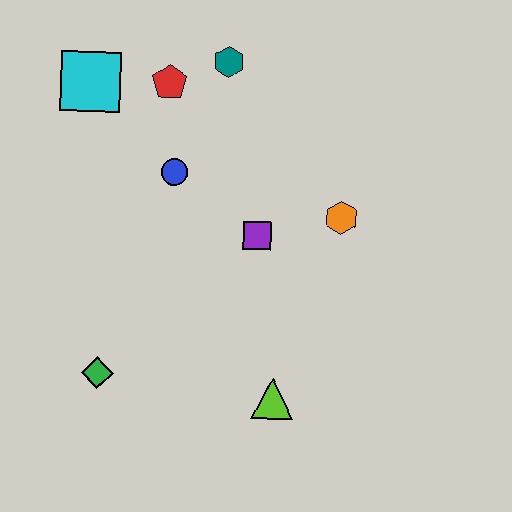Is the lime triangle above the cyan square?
No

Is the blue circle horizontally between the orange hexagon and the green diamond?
Yes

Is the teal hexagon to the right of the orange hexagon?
No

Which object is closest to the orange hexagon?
The purple square is closest to the orange hexagon.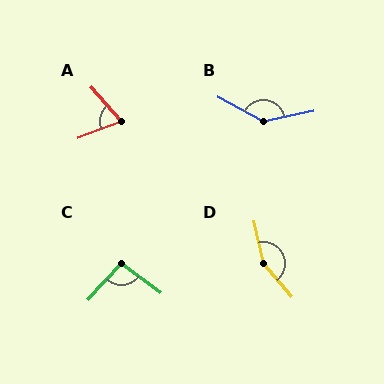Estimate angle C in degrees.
Approximately 96 degrees.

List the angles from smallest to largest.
A (69°), C (96°), B (140°), D (153°).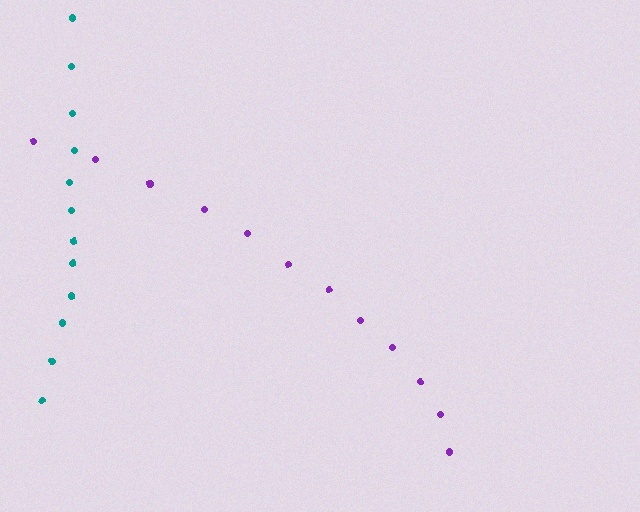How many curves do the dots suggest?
There are 2 distinct paths.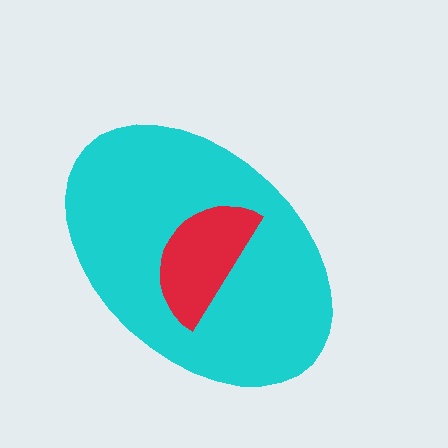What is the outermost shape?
The cyan ellipse.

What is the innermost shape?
The red semicircle.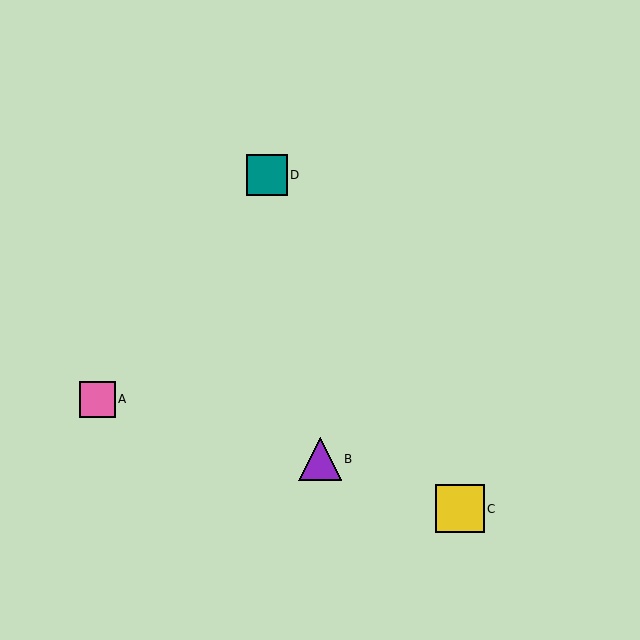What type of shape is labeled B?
Shape B is a purple triangle.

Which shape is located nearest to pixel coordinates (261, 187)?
The teal square (labeled D) at (267, 175) is nearest to that location.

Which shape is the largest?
The yellow square (labeled C) is the largest.